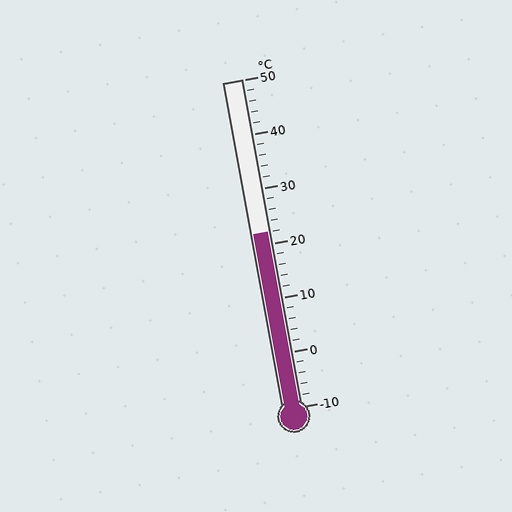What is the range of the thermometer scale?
The thermometer scale ranges from -10°C to 50°C.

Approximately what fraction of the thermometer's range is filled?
The thermometer is filled to approximately 55% of its range.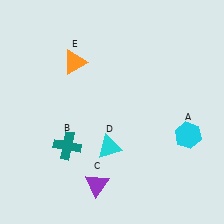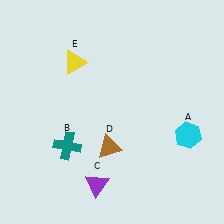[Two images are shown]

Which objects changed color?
D changed from cyan to brown. E changed from orange to yellow.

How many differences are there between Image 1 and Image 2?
There are 2 differences between the two images.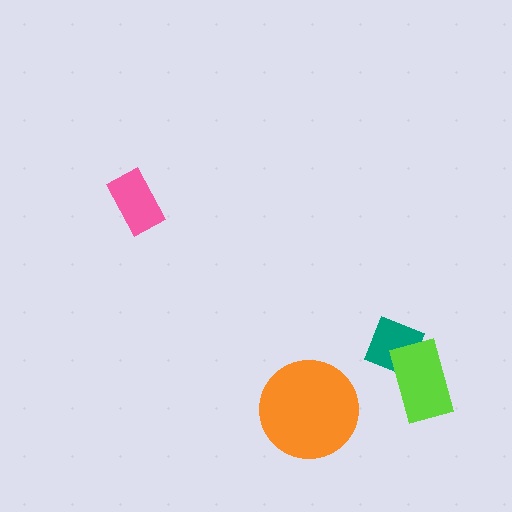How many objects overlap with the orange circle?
0 objects overlap with the orange circle.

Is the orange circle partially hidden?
No, no other shape covers it.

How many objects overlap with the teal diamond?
1 object overlaps with the teal diamond.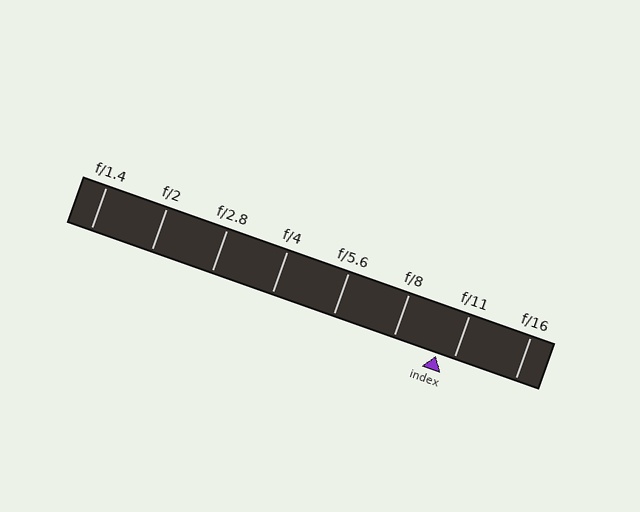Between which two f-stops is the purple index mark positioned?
The index mark is between f/8 and f/11.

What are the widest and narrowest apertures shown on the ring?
The widest aperture shown is f/1.4 and the narrowest is f/16.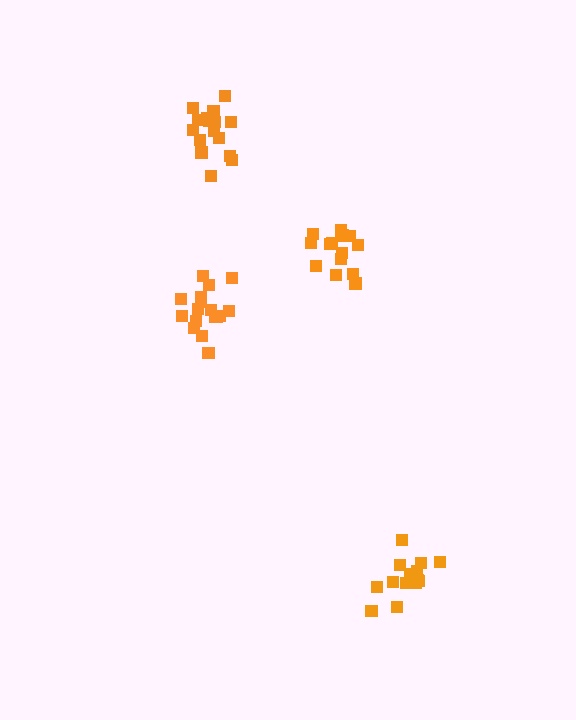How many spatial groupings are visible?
There are 4 spatial groupings.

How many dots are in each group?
Group 1: 17 dots, Group 2: 17 dots, Group 3: 14 dots, Group 4: 15 dots (63 total).